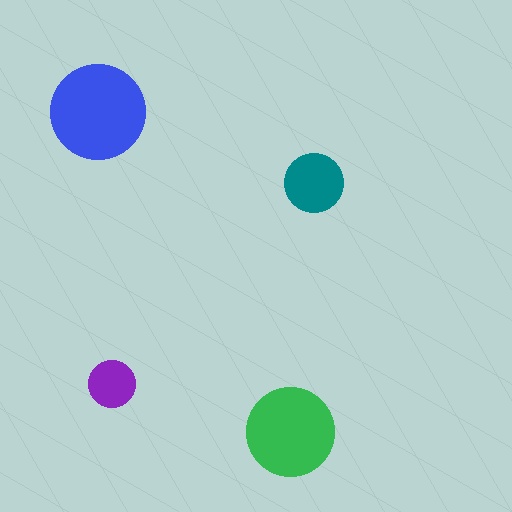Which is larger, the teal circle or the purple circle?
The teal one.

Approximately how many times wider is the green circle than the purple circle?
About 2 times wider.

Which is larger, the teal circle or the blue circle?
The blue one.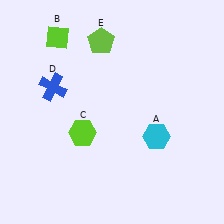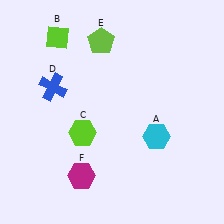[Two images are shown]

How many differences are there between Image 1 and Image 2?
There is 1 difference between the two images.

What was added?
A magenta hexagon (F) was added in Image 2.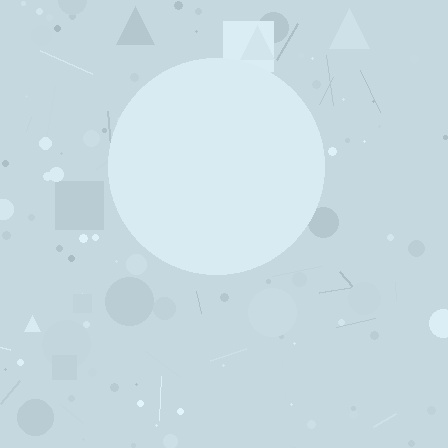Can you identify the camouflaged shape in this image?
The camouflaged shape is a circle.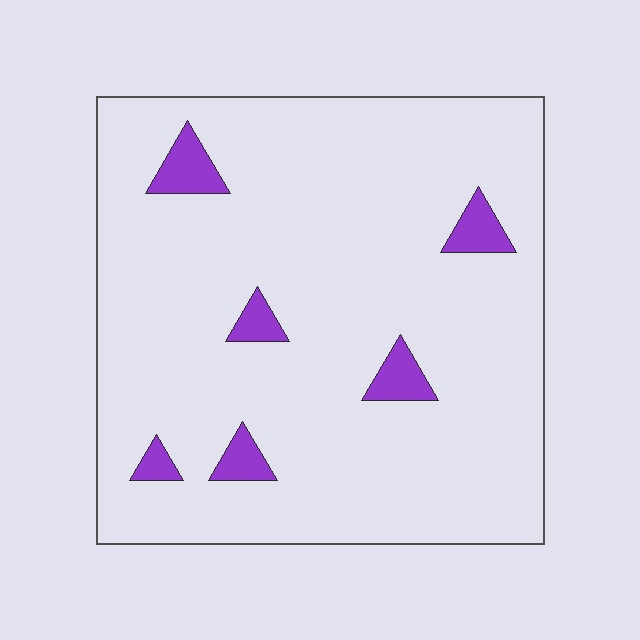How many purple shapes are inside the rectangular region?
6.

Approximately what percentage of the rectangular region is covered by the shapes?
Approximately 5%.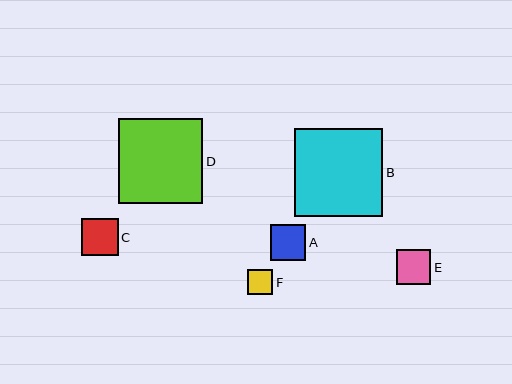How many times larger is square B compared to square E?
Square B is approximately 2.5 times the size of square E.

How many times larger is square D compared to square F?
Square D is approximately 3.4 times the size of square F.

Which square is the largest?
Square B is the largest with a size of approximately 88 pixels.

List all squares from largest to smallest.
From largest to smallest: B, D, C, A, E, F.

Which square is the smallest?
Square F is the smallest with a size of approximately 25 pixels.